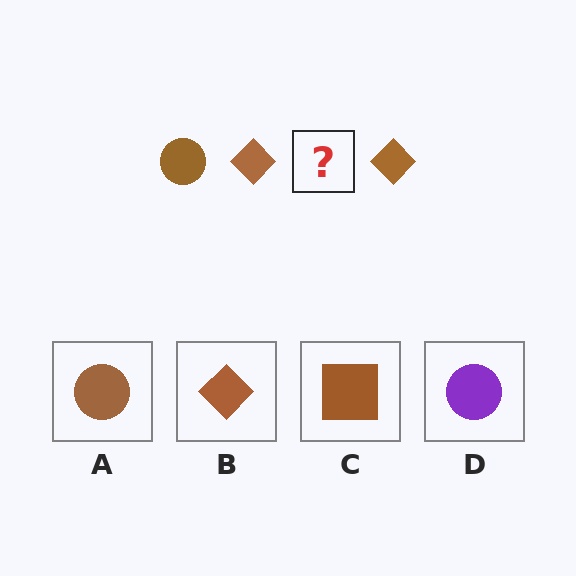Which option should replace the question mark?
Option A.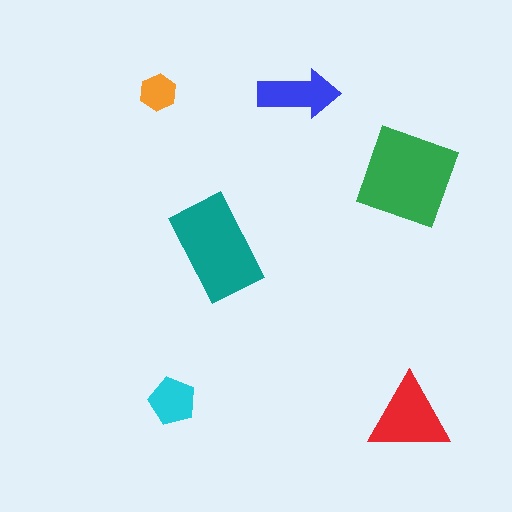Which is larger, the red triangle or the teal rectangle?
The teal rectangle.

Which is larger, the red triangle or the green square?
The green square.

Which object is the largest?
The green square.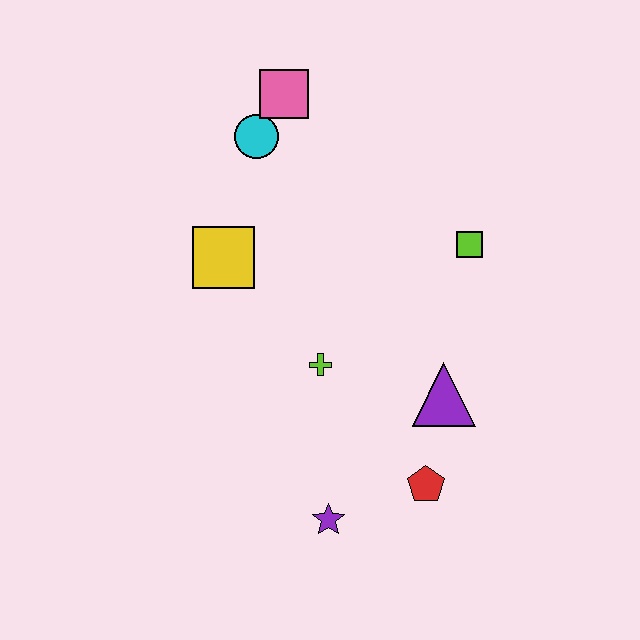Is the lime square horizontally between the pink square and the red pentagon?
No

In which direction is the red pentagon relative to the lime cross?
The red pentagon is below the lime cross.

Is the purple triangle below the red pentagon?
No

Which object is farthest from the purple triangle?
The pink square is farthest from the purple triangle.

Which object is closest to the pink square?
The cyan circle is closest to the pink square.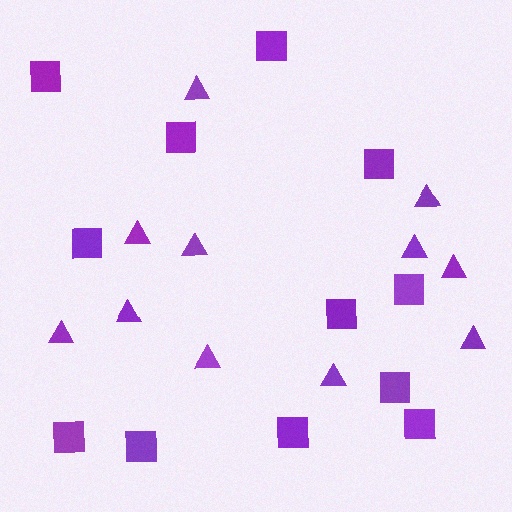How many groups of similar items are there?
There are 2 groups: one group of triangles (11) and one group of squares (12).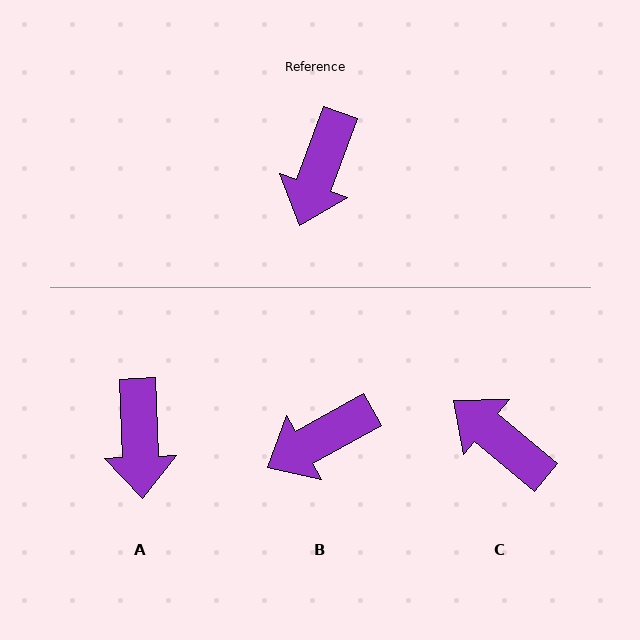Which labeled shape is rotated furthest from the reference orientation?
C, about 110 degrees away.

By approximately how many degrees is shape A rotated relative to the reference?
Approximately 22 degrees counter-clockwise.